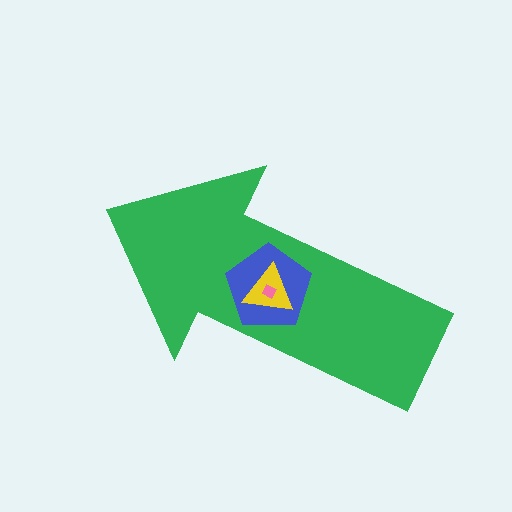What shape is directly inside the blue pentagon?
The yellow triangle.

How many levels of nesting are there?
4.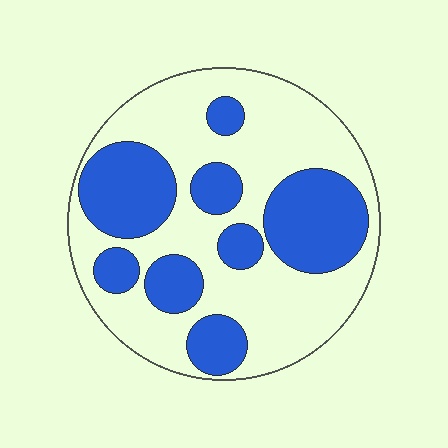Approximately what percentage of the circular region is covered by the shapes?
Approximately 40%.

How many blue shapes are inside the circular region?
8.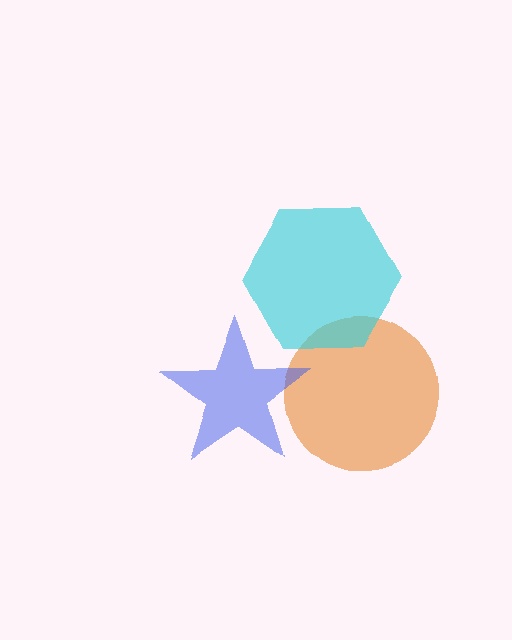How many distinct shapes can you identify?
There are 3 distinct shapes: an orange circle, a blue star, a cyan hexagon.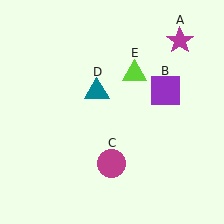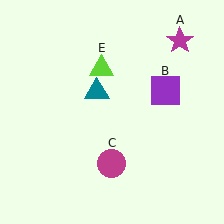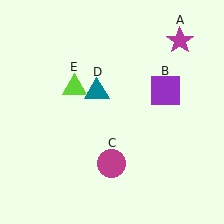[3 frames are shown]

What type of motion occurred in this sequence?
The lime triangle (object E) rotated counterclockwise around the center of the scene.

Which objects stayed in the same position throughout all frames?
Magenta star (object A) and purple square (object B) and magenta circle (object C) and teal triangle (object D) remained stationary.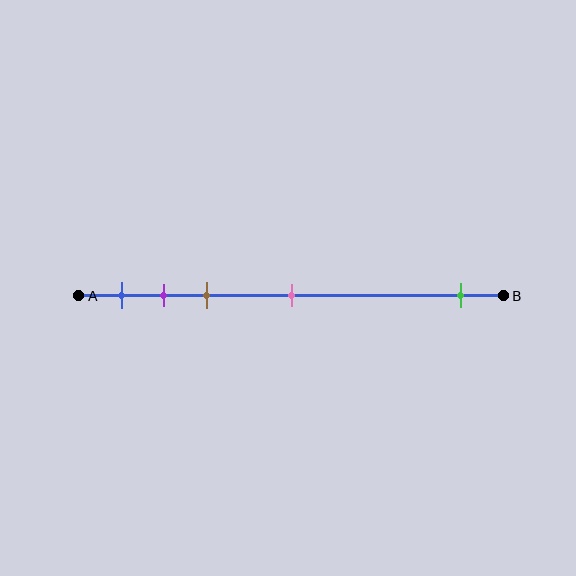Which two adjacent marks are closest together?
The purple and brown marks are the closest adjacent pair.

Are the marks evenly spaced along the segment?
No, the marks are not evenly spaced.